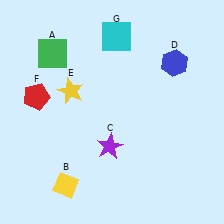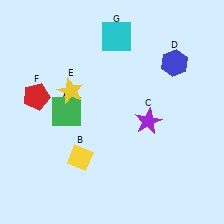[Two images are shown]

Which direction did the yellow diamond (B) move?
The yellow diamond (B) moved up.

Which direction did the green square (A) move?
The green square (A) moved down.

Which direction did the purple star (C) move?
The purple star (C) moved right.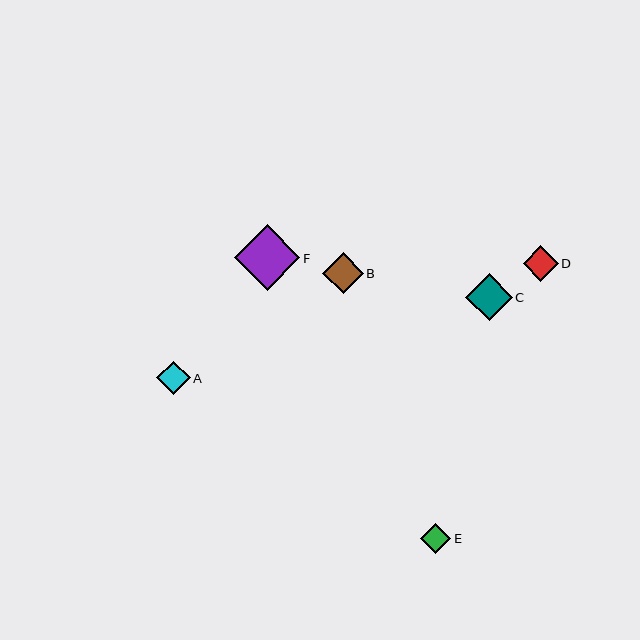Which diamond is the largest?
Diamond F is the largest with a size of approximately 65 pixels.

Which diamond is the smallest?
Diamond E is the smallest with a size of approximately 30 pixels.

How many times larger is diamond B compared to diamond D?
Diamond B is approximately 1.2 times the size of diamond D.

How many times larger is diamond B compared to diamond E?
Diamond B is approximately 1.3 times the size of diamond E.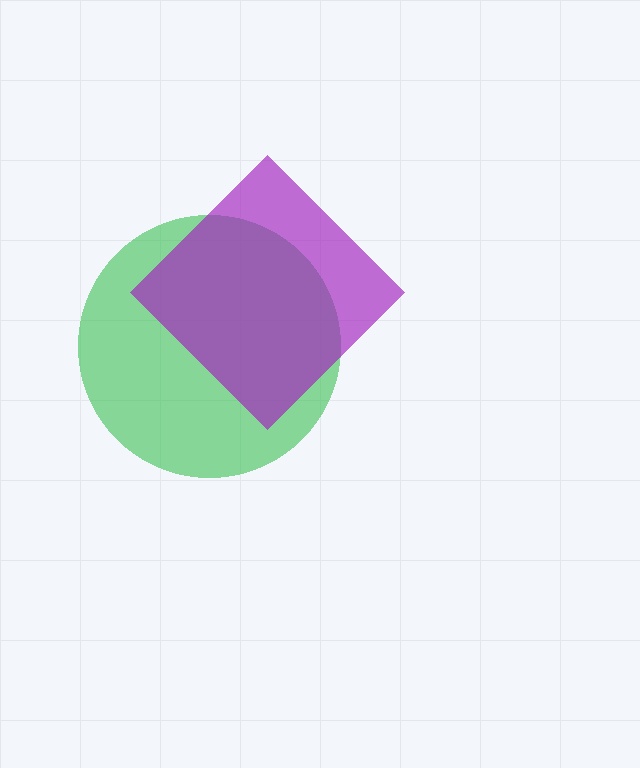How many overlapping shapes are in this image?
There are 2 overlapping shapes in the image.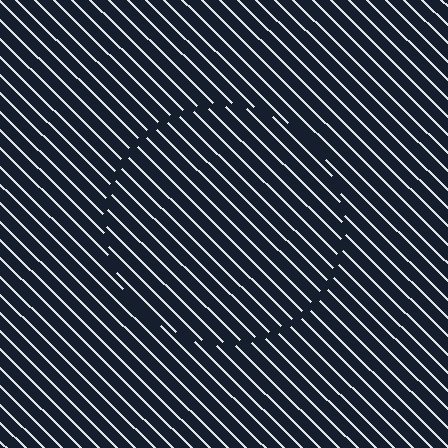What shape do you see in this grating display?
An illusory circle. The interior of the shape contains the same grating, shifted by half a period — the contour is defined by the phase discontinuity where line-ends from the inner and outer gratings abut.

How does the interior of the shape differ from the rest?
The interior of the shape contains the same grating, shifted by half a period — the contour is defined by the phase discontinuity where line-ends from the inner and outer gratings abut.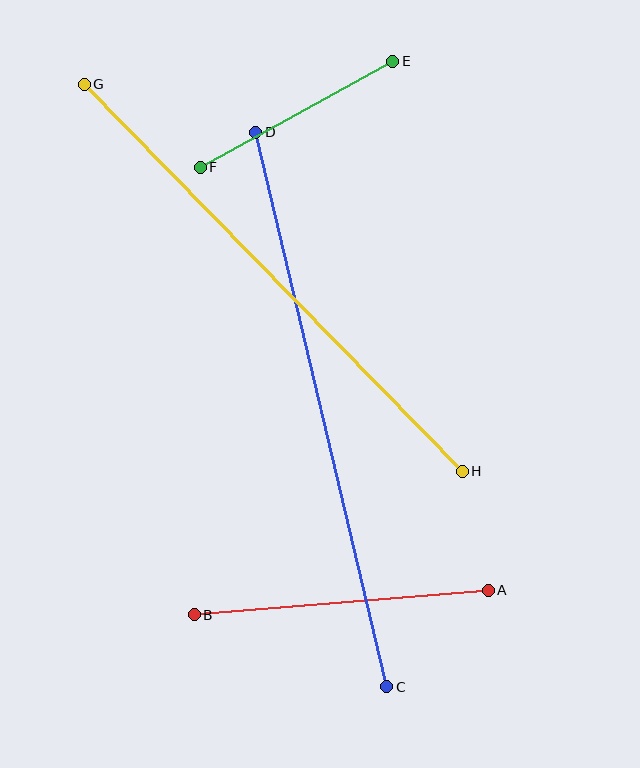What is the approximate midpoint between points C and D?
The midpoint is at approximately (321, 409) pixels.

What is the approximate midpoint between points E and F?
The midpoint is at approximately (297, 114) pixels.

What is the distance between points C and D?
The distance is approximately 570 pixels.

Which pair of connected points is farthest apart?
Points C and D are farthest apart.